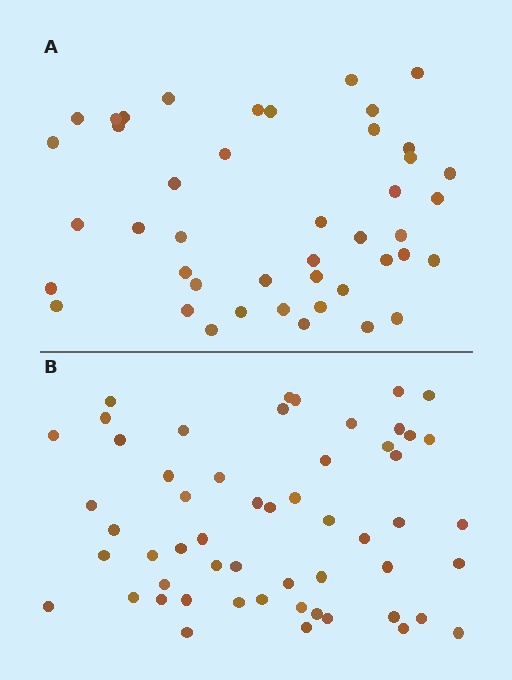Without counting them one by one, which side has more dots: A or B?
Region B (the bottom region) has more dots.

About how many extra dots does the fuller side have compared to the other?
Region B has roughly 12 or so more dots than region A.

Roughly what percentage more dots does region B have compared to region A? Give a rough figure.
About 25% more.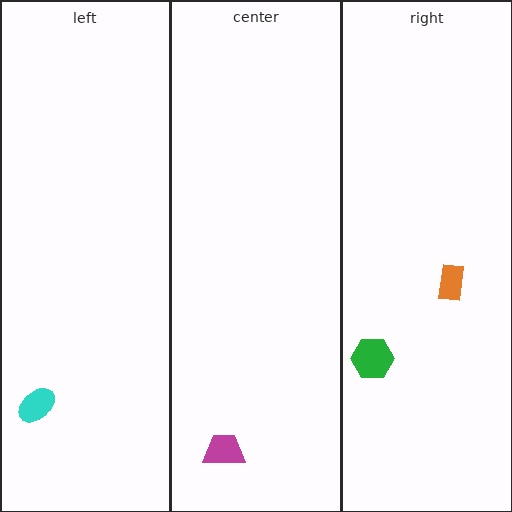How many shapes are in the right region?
2.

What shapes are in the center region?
The magenta trapezoid.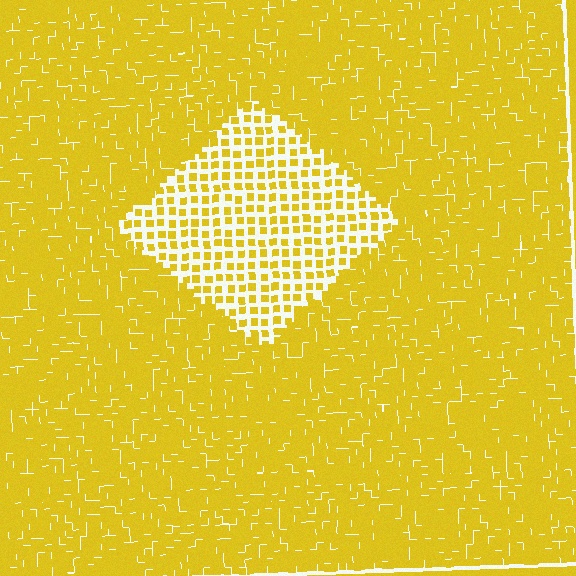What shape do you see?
I see a diamond.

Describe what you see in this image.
The image contains small yellow elements arranged at two different densities. A diamond-shaped region is visible where the elements are less densely packed than the surrounding area.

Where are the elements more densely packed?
The elements are more densely packed outside the diamond boundary.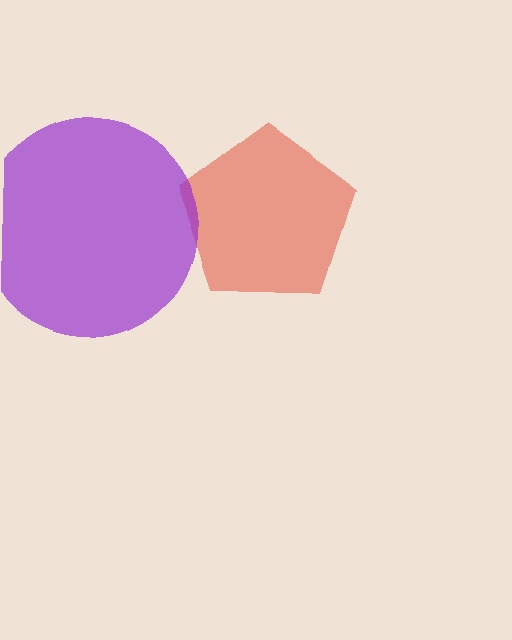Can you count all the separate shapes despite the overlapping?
Yes, there are 2 separate shapes.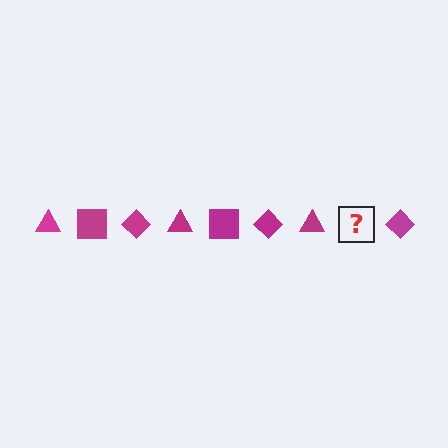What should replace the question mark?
The question mark should be replaced with a magenta square.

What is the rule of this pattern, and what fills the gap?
The rule is that the pattern cycles through triangle, square, diamond shapes in magenta. The gap should be filled with a magenta square.